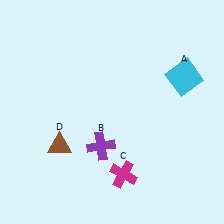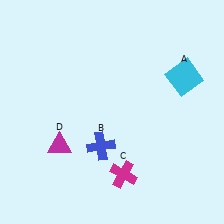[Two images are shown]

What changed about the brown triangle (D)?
In Image 1, D is brown. In Image 2, it changed to magenta.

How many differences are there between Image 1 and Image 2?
There are 2 differences between the two images.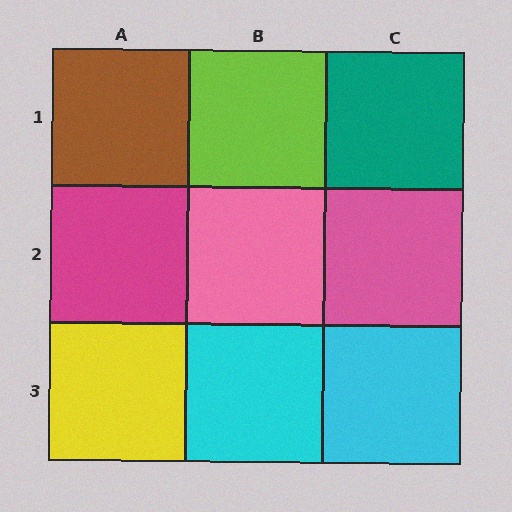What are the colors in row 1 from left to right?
Brown, lime, teal.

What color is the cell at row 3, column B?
Cyan.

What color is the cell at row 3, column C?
Cyan.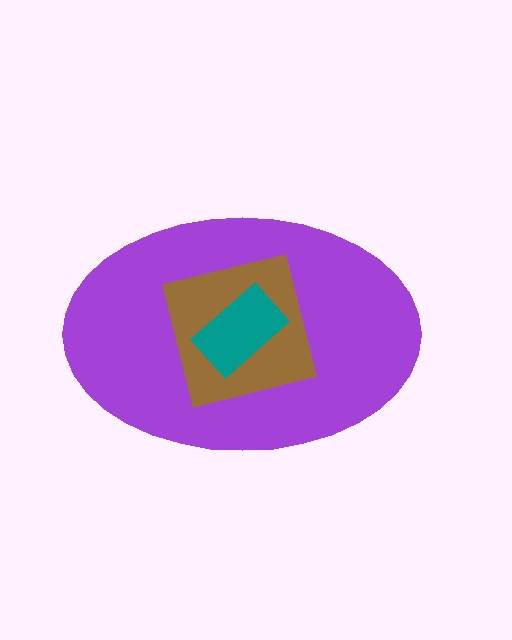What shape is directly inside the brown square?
The teal rectangle.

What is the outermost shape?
The purple ellipse.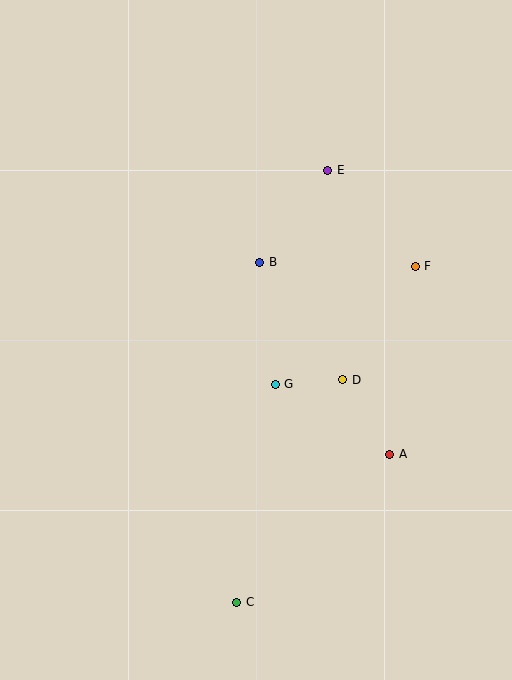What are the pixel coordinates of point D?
Point D is at (343, 380).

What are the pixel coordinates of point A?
Point A is at (390, 454).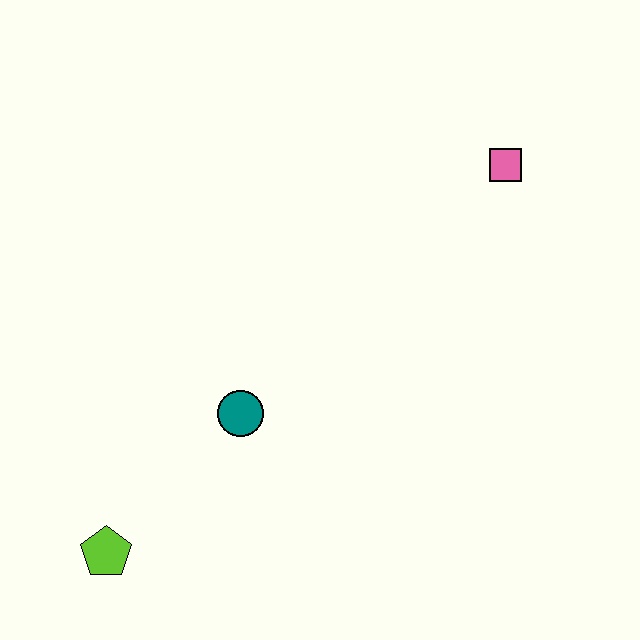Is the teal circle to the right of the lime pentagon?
Yes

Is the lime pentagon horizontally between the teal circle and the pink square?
No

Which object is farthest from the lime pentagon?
The pink square is farthest from the lime pentagon.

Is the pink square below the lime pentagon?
No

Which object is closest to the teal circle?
The lime pentagon is closest to the teal circle.